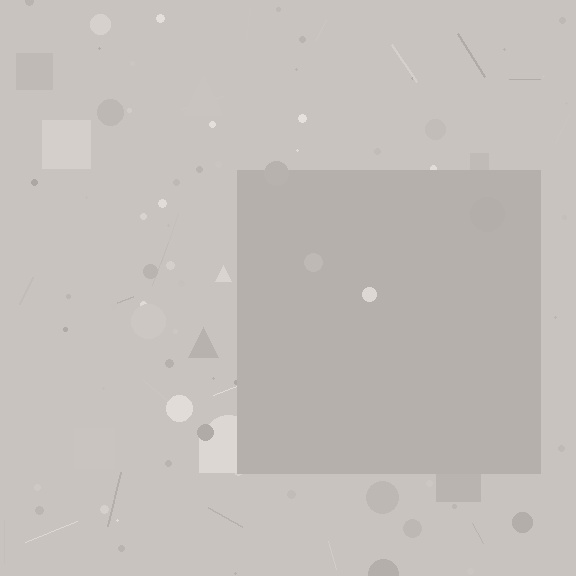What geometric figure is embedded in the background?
A square is embedded in the background.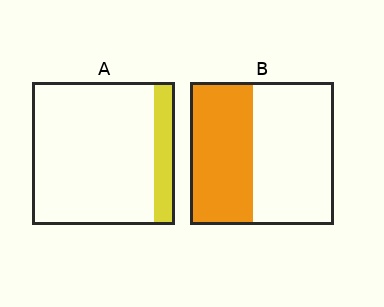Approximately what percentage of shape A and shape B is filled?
A is approximately 15% and B is approximately 45%.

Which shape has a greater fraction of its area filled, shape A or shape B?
Shape B.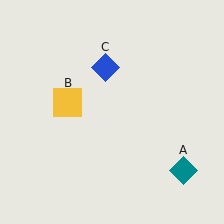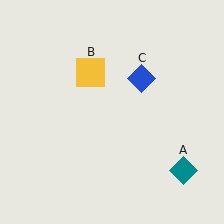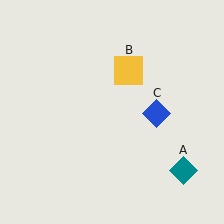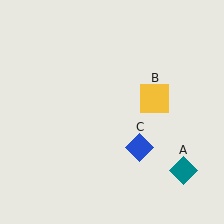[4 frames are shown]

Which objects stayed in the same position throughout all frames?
Teal diamond (object A) remained stationary.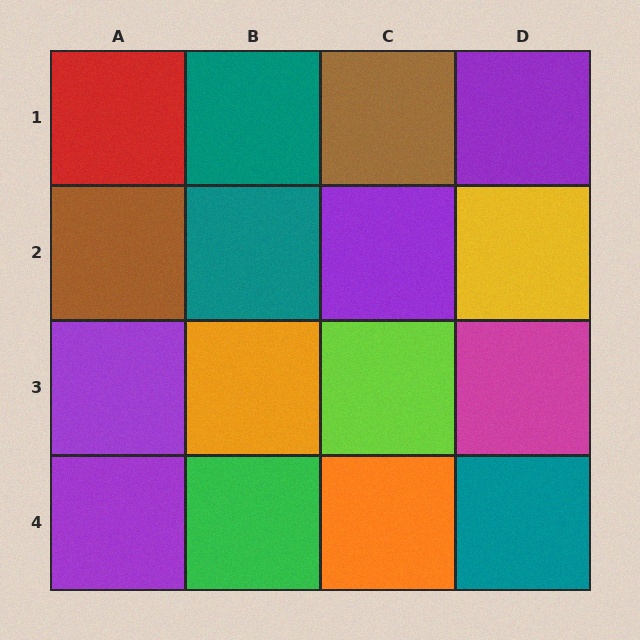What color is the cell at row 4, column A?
Purple.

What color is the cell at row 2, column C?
Purple.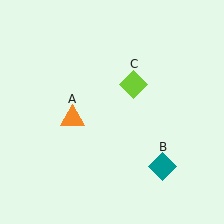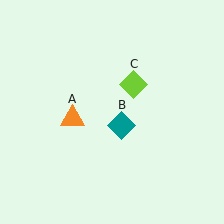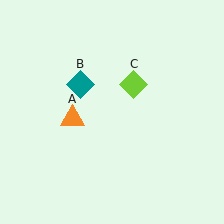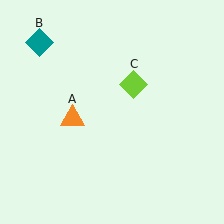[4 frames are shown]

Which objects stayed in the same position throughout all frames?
Orange triangle (object A) and lime diamond (object C) remained stationary.